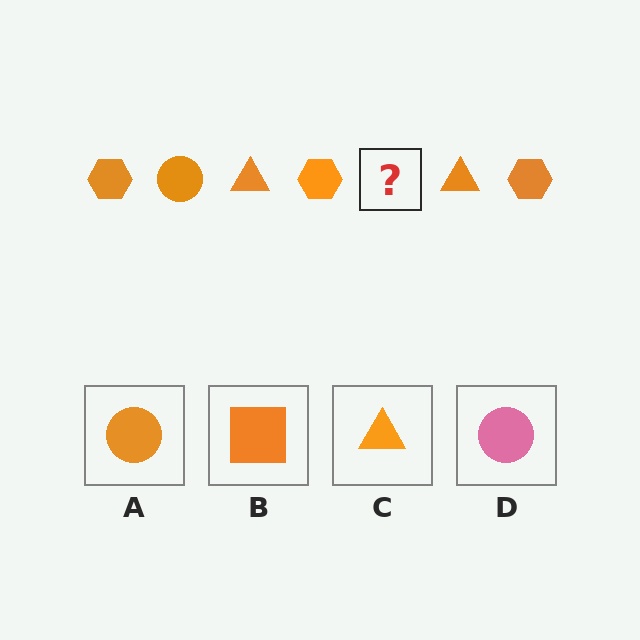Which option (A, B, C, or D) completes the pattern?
A.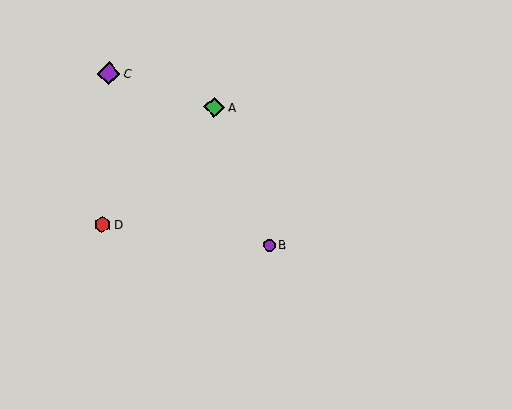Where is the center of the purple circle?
The center of the purple circle is at (269, 245).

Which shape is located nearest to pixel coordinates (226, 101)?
The green diamond (labeled A) at (214, 107) is nearest to that location.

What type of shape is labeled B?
Shape B is a purple circle.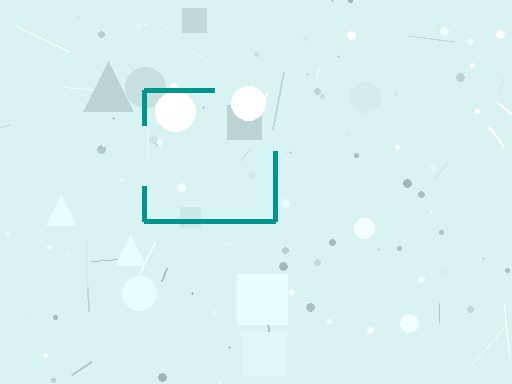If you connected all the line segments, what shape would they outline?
They would outline a square.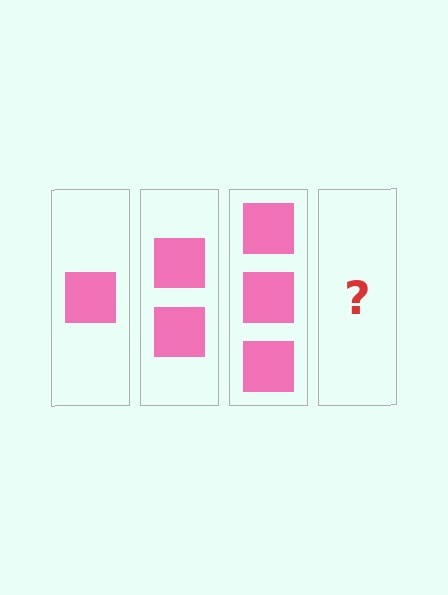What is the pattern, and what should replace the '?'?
The pattern is that each step adds one more square. The '?' should be 4 squares.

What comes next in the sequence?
The next element should be 4 squares.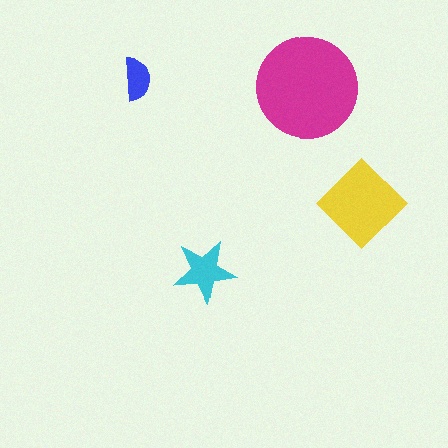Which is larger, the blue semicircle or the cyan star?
The cyan star.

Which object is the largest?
The magenta circle.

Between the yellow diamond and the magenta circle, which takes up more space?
The magenta circle.